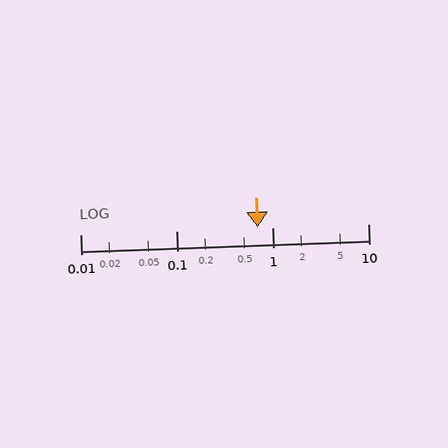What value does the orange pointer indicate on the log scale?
The pointer indicates approximately 0.7.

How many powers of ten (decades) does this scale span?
The scale spans 3 decades, from 0.01 to 10.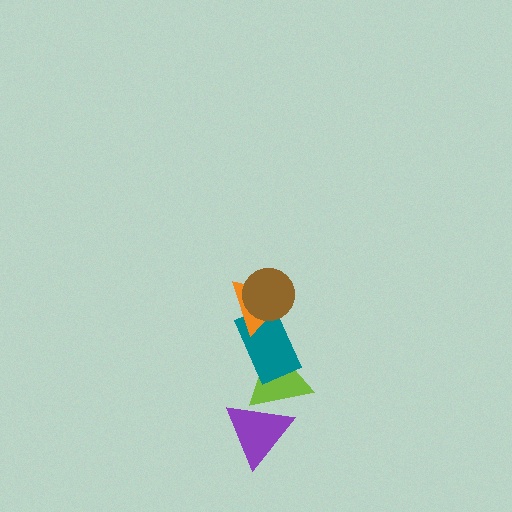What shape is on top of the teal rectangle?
The orange triangle is on top of the teal rectangle.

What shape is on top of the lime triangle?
The teal rectangle is on top of the lime triangle.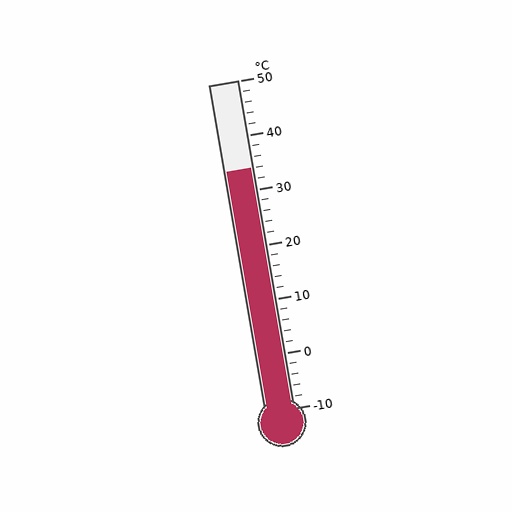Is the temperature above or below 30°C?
The temperature is above 30°C.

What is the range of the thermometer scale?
The thermometer scale ranges from -10°C to 50°C.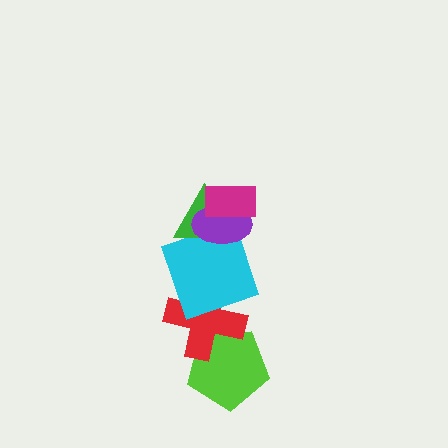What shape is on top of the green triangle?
The purple ellipse is on top of the green triangle.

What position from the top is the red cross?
The red cross is 5th from the top.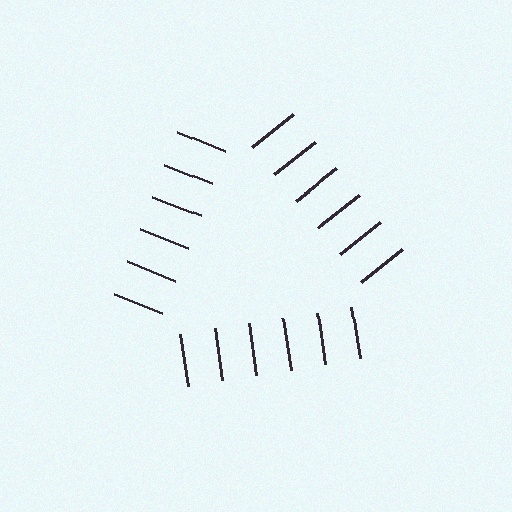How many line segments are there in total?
18 — 6 along each of the 3 edges.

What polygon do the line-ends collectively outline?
An illusory triangle — the line segments terminate on its edges but no continuous stroke is drawn.